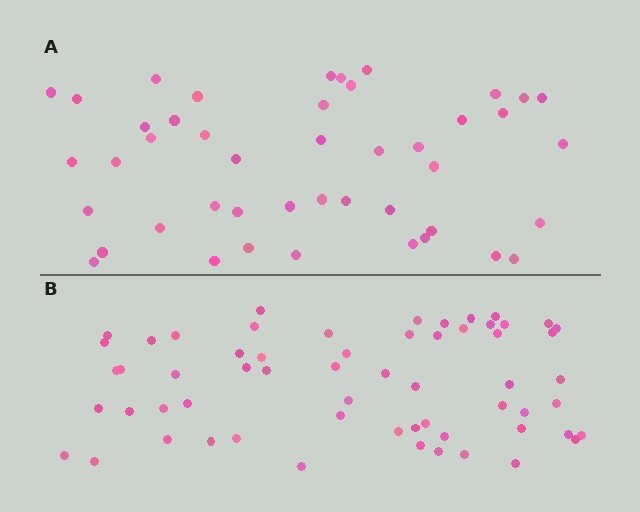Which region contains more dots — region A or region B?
Region B (the bottom region) has more dots.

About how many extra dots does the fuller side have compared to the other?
Region B has approximately 15 more dots than region A.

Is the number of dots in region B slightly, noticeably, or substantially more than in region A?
Region B has noticeably more, but not dramatically so. The ratio is roughly 1.3 to 1.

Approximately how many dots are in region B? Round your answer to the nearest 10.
About 60 dots.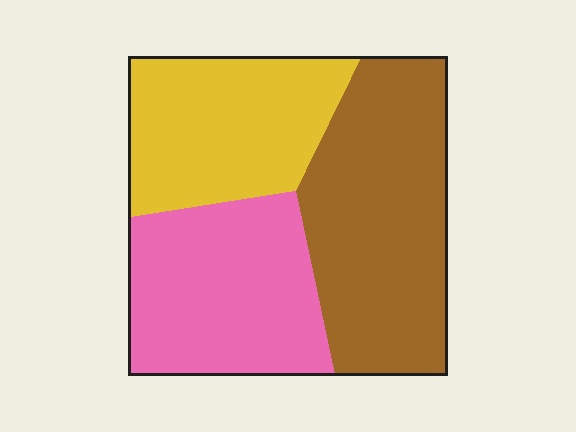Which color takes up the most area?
Brown, at roughly 40%.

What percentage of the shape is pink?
Pink takes up between a sixth and a third of the shape.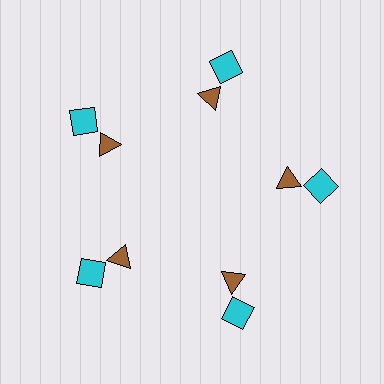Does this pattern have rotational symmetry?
Yes, this pattern has 5-fold rotational symmetry. It looks the same after rotating 72 degrees around the center.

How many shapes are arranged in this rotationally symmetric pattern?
There are 10 shapes, arranged in 5 groups of 2.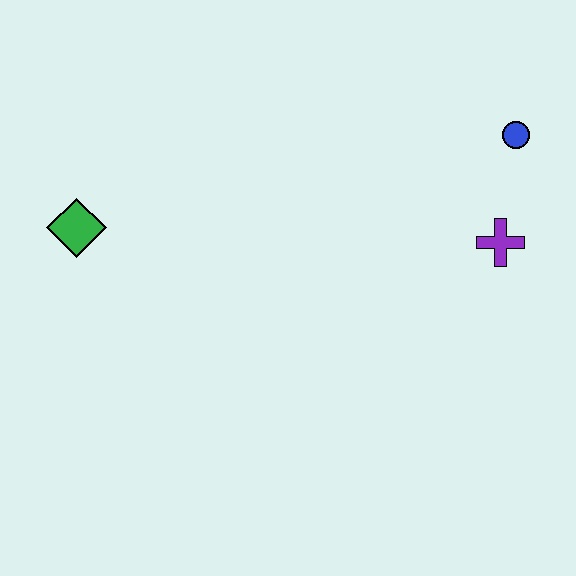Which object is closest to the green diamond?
The purple cross is closest to the green diamond.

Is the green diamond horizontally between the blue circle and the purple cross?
No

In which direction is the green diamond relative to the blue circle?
The green diamond is to the left of the blue circle.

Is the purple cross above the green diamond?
No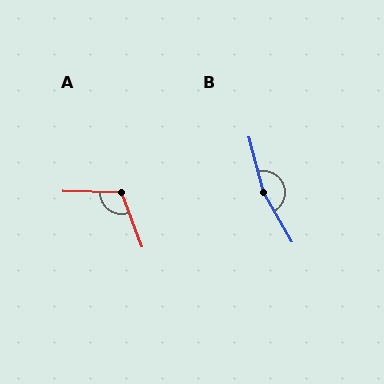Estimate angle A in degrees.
Approximately 111 degrees.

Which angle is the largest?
B, at approximately 165 degrees.